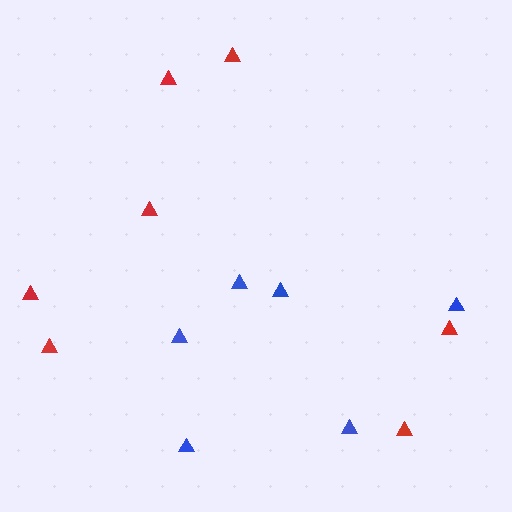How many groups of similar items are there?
There are 2 groups: one group of blue triangles (6) and one group of red triangles (7).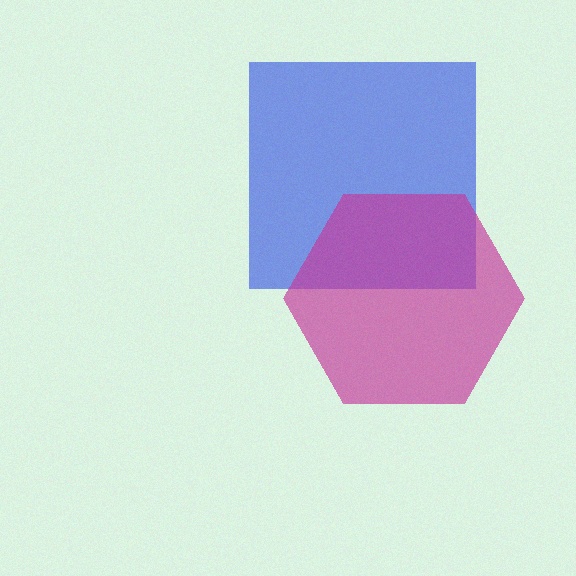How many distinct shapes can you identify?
There are 2 distinct shapes: a blue square, a magenta hexagon.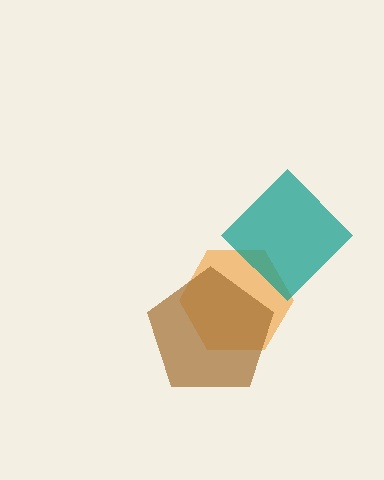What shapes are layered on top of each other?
The layered shapes are: an orange hexagon, a teal diamond, a brown pentagon.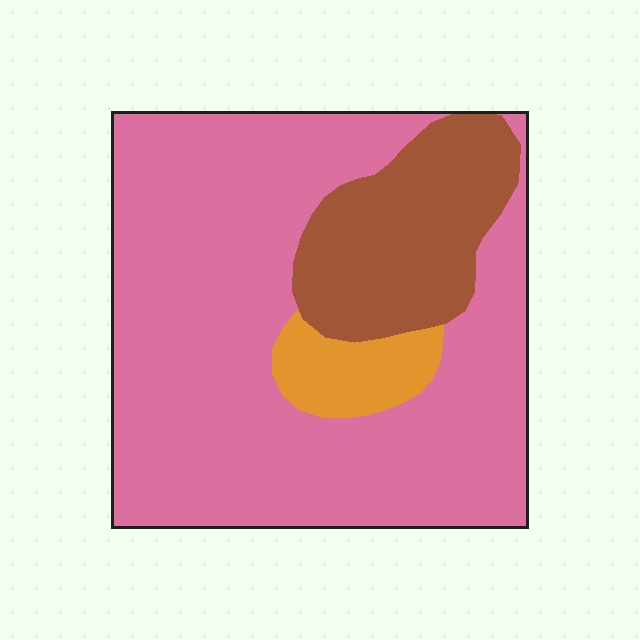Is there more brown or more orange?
Brown.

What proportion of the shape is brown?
Brown takes up between a sixth and a third of the shape.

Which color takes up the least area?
Orange, at roughly 5%.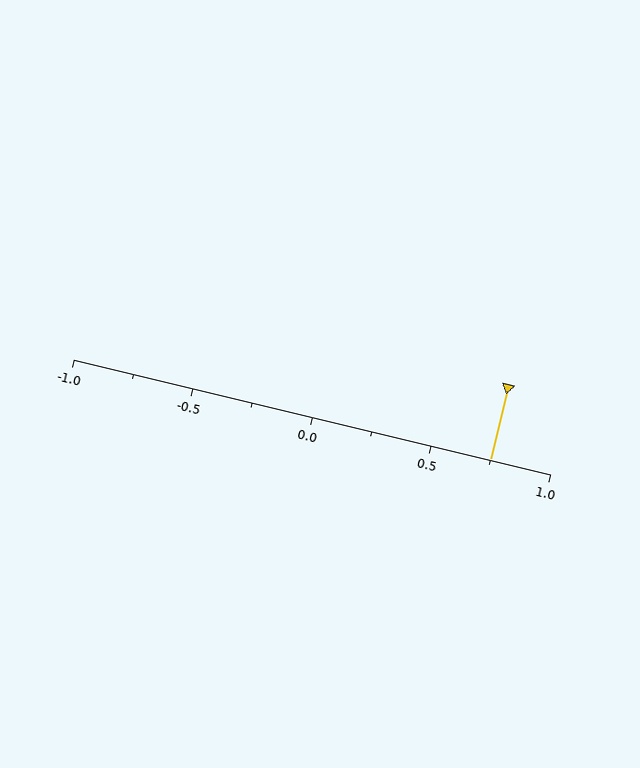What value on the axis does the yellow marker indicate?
The marker indicates approximately 0.75.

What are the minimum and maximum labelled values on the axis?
The axis runs from -1.0 to 1.0.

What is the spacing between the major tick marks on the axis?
The major ticks are spaced 0.5 apart.